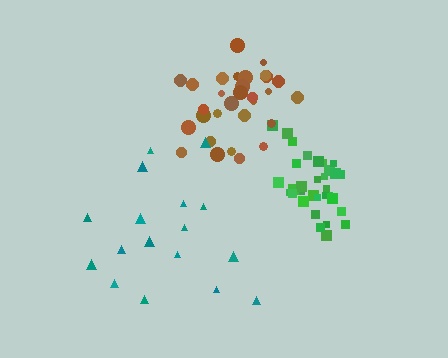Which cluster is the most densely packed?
Green.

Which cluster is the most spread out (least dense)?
Teal.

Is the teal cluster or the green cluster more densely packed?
Green.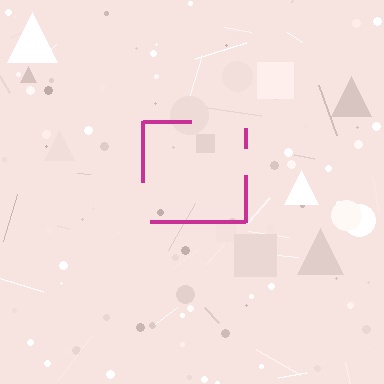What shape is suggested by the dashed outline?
The dashed outline suggests a square.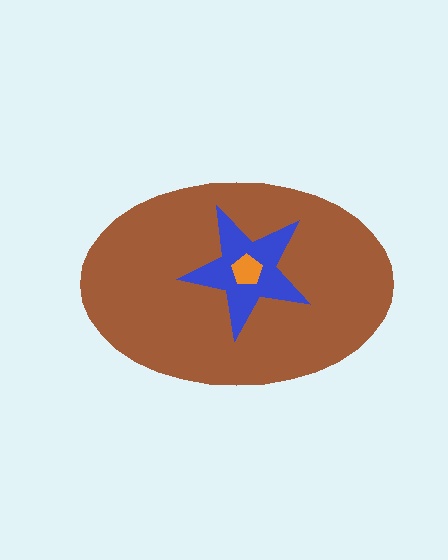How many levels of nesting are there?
3.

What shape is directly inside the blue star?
The orange pentagon.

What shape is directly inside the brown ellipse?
The blue star.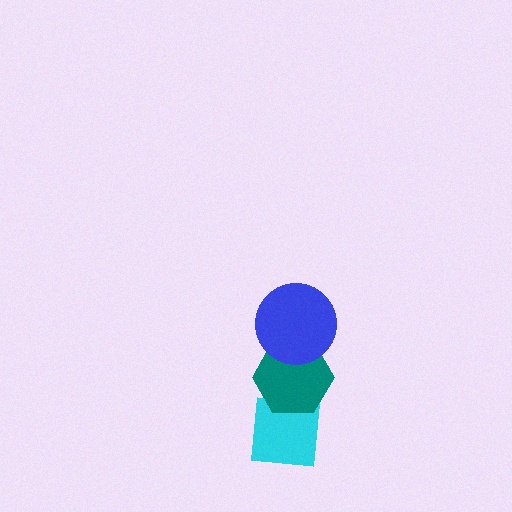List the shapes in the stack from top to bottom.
From top to bottom: the blue circle, the teal hexagon, the cyan square.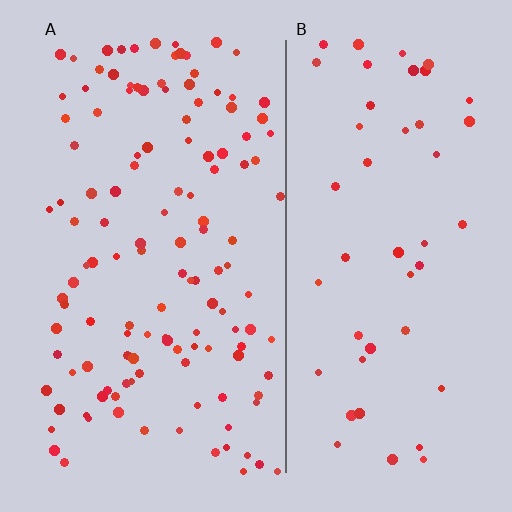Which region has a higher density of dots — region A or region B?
A (the left).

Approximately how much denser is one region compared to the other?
Approximately 2.6× — region A over region B.